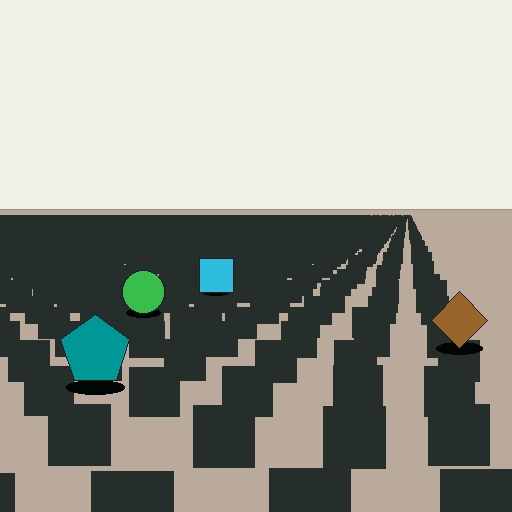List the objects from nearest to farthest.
From nearest to farthest: the teal pentagon, the brown diamond, the green circle, the cyan square.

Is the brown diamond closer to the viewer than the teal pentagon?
No. The teal pentagon is closer — you can tell from the texture gradient: the ground texture is coarser near it.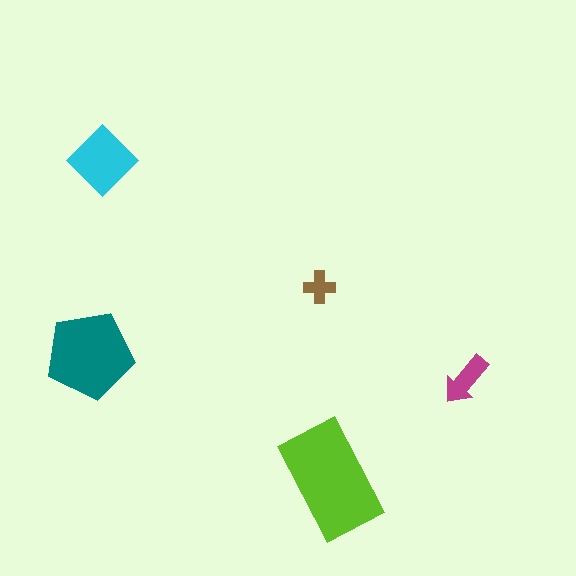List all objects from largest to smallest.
The lime rectangle, the teal pentagon, the cyan diamond, the magenta arrow, the brown cross.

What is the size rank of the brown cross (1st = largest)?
5th.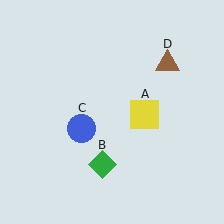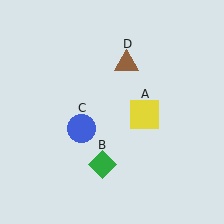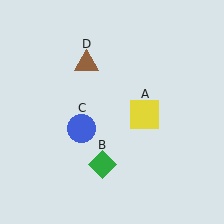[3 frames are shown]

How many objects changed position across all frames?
1 object changed position: brown triangle (object D).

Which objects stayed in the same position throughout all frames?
Yellow square (object A) and green diamond (object B) and blue circle (object C) remained stationary.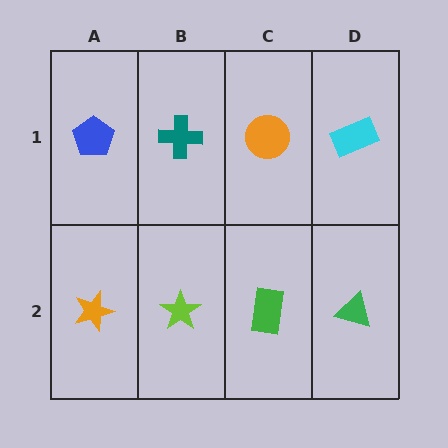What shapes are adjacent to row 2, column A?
A blue pentagon (row 1, column A), a lime star (row 2, column B).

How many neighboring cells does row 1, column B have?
3.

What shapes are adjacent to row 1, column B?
A lime star (row 2, column B), a blue pentagon (row 1, column A), an orange circle (row 1, column C).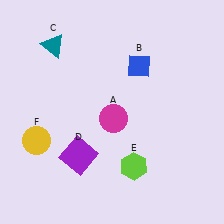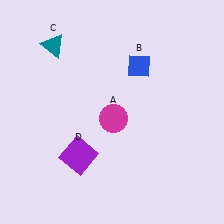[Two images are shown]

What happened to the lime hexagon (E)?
The lime hexagon (E) was removed in Image 2. It was in the bottom-right area of Image 1.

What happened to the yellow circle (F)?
The yellow circle (F) was removed in Image 2. It was in the bottom-left area of Image 1.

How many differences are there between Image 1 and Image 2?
There are 2 differences between the two images.